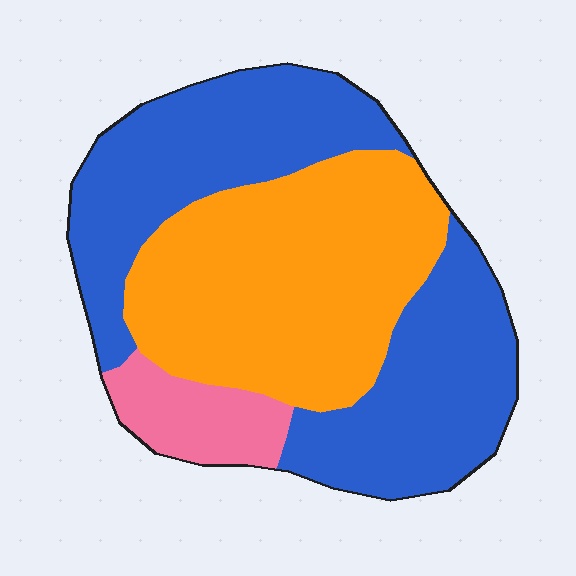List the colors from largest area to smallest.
From largest to smallest: blue, orange, pink.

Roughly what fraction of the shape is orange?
Orange takes up between a quarter and a half of the shape.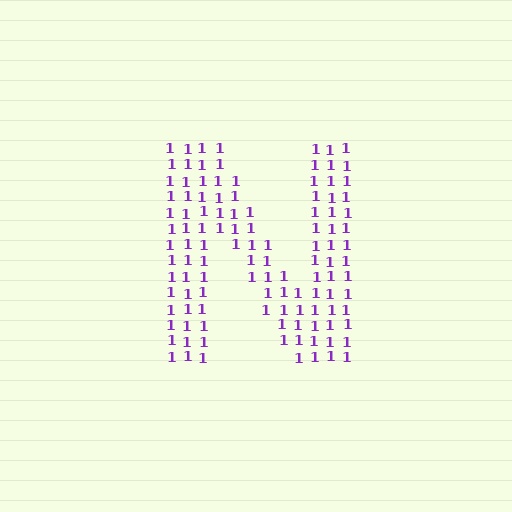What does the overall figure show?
The overall figure shows the letter N.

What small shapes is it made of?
It is made of small digit 1's.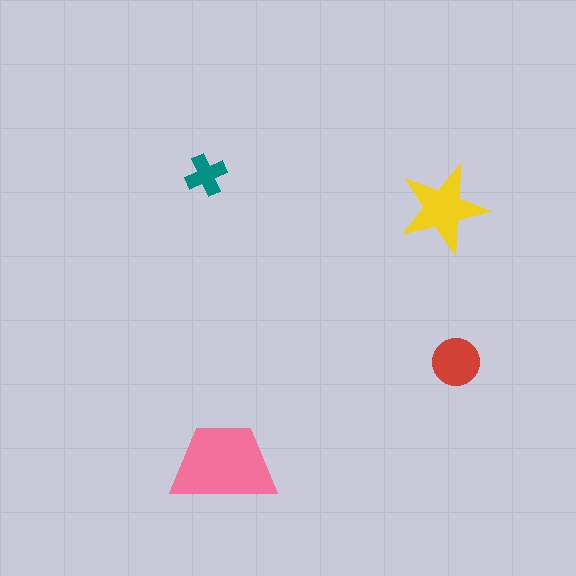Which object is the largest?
The pink trapezoid.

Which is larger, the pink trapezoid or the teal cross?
The pink trapezoid.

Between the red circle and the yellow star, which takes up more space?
The yellow star.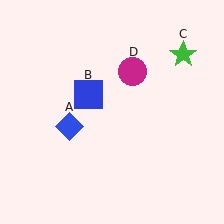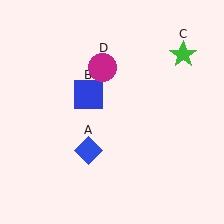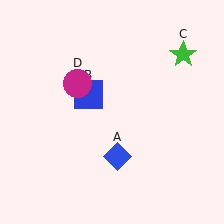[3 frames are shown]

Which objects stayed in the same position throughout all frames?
Blue square (object B) and green star (object C) remained stationary.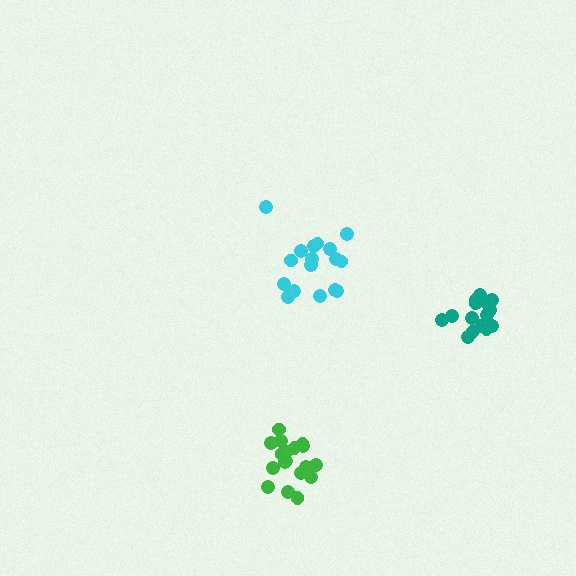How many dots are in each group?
Group 1: 16 dots, Group 2: 17 dots, Group 3: 18 dots (51 total).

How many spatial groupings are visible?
There are 3 spatial groupings.